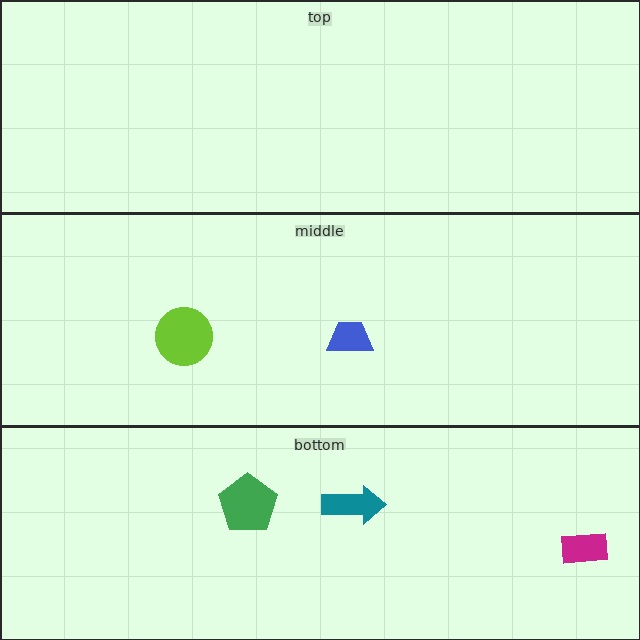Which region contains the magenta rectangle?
The bottom region.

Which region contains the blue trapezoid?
The middle region.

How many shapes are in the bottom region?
3.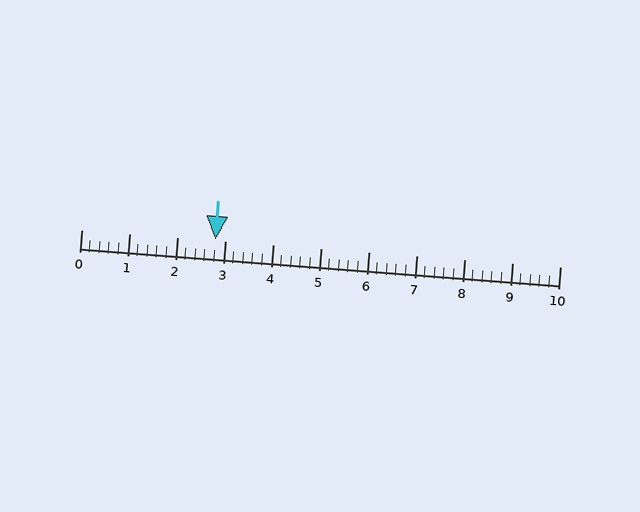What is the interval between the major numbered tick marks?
The major tick marks are spaced 1 units apart.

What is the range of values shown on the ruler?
The ruler shows values from 0 to 10.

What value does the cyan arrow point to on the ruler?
The cyan arrow points to approximately 2.8.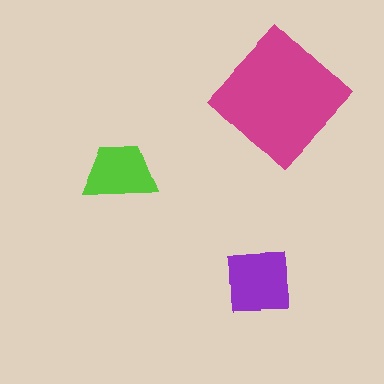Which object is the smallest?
The lime trapezoid.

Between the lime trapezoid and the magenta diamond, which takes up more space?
The magenta diamond.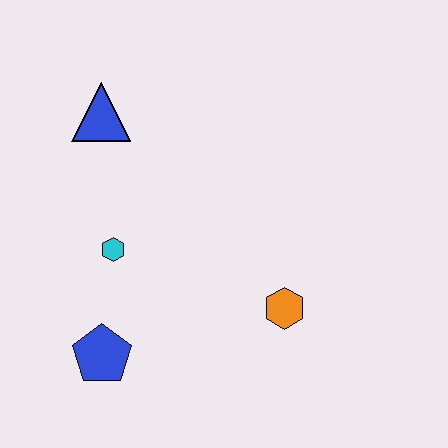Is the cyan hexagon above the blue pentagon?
Yes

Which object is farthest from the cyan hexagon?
The orange hexagon is farthest from the cyan hexagon.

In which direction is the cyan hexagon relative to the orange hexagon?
The cyan hexagon is to the left of the orange hexagon.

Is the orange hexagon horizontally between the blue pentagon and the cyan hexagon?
No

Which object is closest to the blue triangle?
The cyan hexagon is closest to the blue triangle.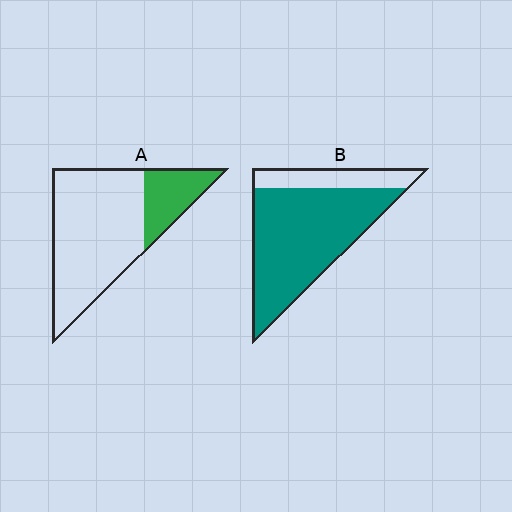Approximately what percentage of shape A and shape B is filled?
A is approximately 25% and B is approximately 80%.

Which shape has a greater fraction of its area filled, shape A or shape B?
Shape B.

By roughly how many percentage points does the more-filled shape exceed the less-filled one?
By roughly 55 percentage points (B over A).